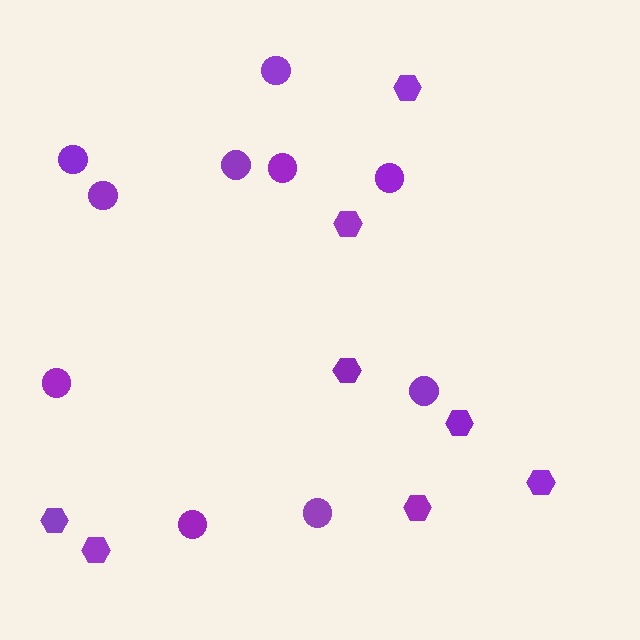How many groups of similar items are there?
There are 2 groups: one group of hexagons (8) and one group of circles (10).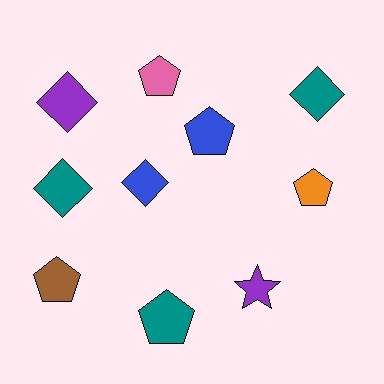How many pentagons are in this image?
There are 5 pentagons.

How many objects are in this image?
There are 10 objects.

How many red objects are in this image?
There are no red objects.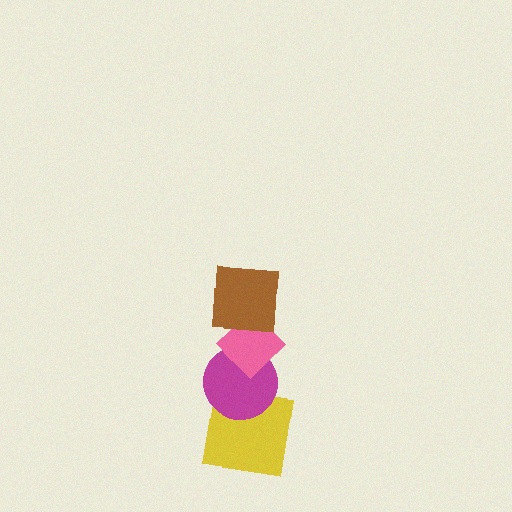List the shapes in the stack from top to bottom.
From top to bottom: the brown square, the pink diamond, the magenta circle, the yellow square.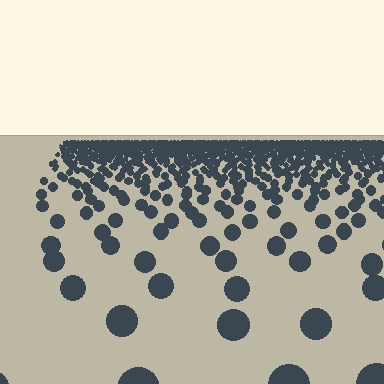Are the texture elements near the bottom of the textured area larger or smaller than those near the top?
Larger. Near the bottom, elements are closer to the viewer and appear at a bigger on-screen size.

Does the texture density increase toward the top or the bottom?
Density increases toward the top.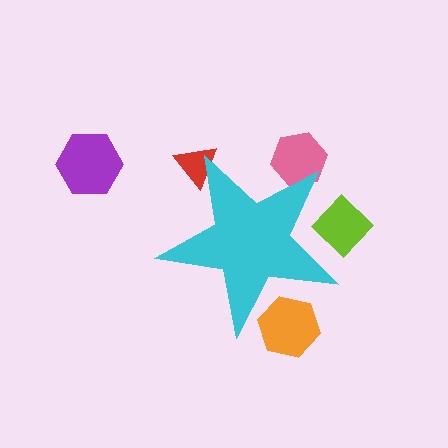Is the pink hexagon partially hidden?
Yes, the pink hexagon is partially hidden behind the cyan star.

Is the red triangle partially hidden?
Yes, the red triangle is partially hidden behind the cyan star.